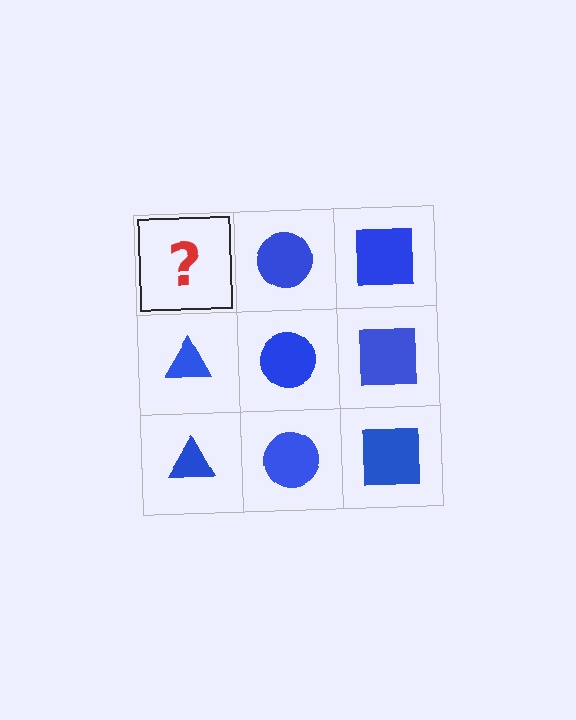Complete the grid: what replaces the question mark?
The question mark should be replaced with a blue triangle.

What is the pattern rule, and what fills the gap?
The rule is that each column has a consistent shape. The gap should be filled with a blue triangle.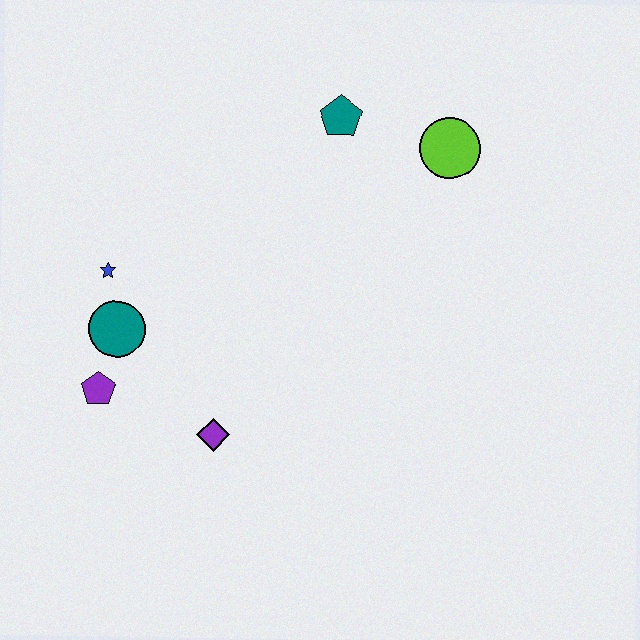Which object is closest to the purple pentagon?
The teal circle is closest to the purple pentagon.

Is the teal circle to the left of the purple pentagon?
No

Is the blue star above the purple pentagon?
Yes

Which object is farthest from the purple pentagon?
The lime circle is farthest from the purple pentagon.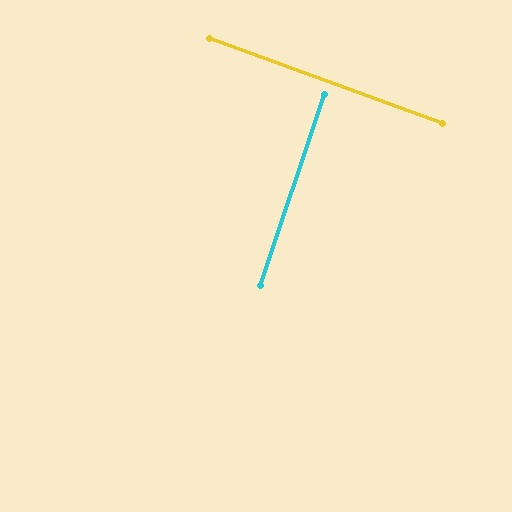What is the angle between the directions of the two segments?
Approximately 89 degrees.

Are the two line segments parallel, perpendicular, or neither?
Perpendicular — they meet at approximately 89°.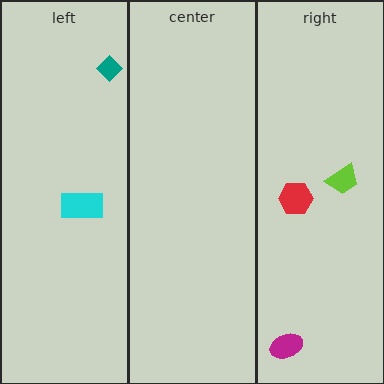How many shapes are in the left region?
2.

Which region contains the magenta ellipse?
The right region.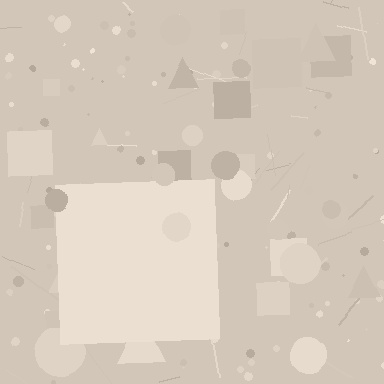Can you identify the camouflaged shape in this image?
The camouflaged shape is a square.